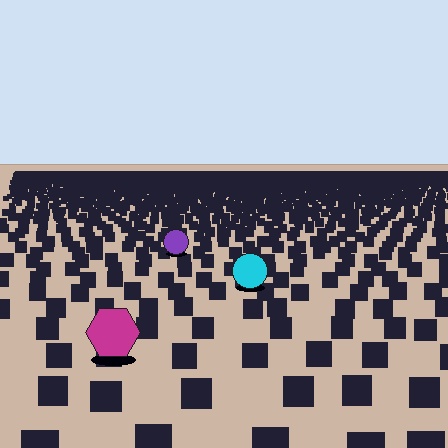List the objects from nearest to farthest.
From nearest to farthest: the magenta hexagon, the cyan circle, the purple circle.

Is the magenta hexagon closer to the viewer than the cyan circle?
Yes. The magenta hexagon is closer — you can tell from the texture gradient: the ground texture is coarser near it.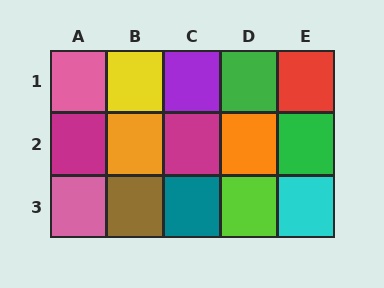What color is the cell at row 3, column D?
Lime.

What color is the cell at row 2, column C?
Magenta.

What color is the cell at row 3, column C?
Teal.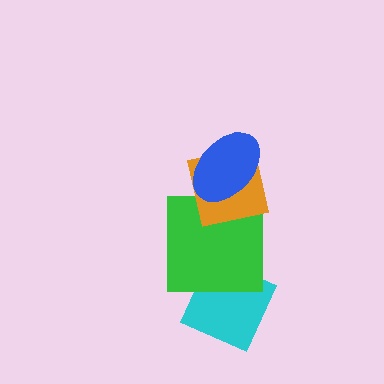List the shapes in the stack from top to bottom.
From top to bottom: the blue ellipse, the orange square, the green square, the cyan diamond.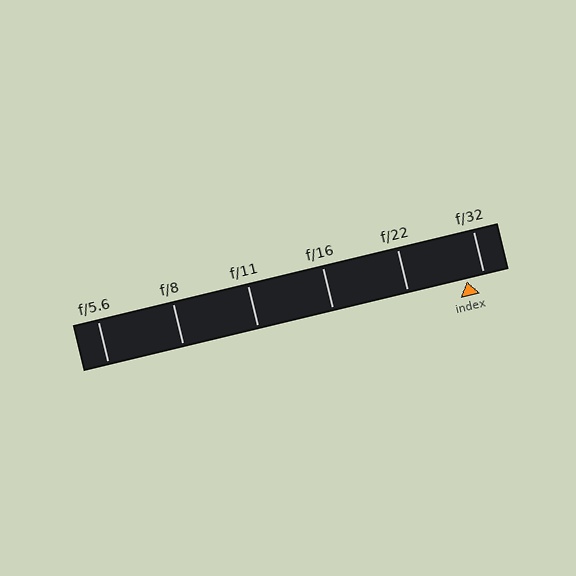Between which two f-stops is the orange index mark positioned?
The index mark is between f/22 and f/32.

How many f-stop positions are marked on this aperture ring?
There are 6 f-stop positions marked.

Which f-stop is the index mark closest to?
The index mark is closest to f/32.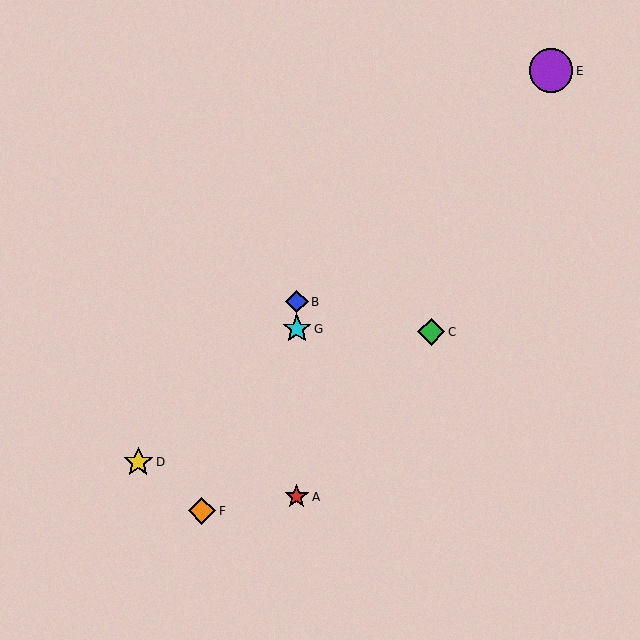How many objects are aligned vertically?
3 objects (A, B, G) are aligned vertically.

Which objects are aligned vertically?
Objects A, B, G are aligned vertically.